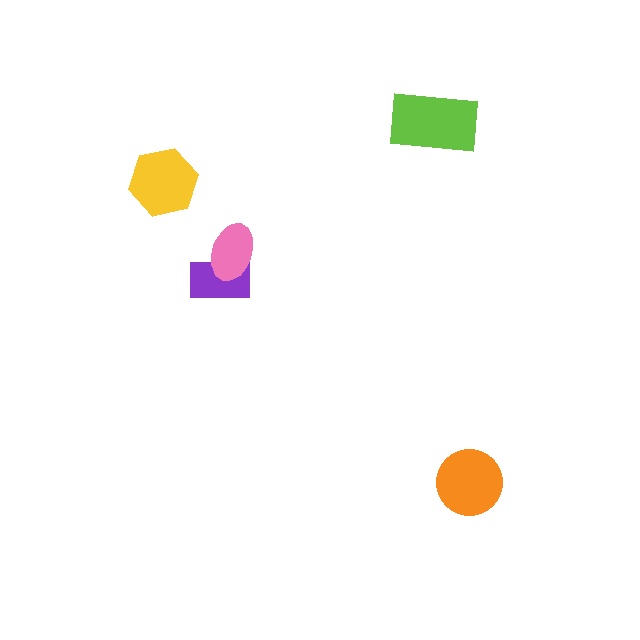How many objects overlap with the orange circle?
0 objects overlap with the orange circle.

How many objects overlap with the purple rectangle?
1 object overlaps with the purple rectangle.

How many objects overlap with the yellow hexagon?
0 objects overlap with the yellow hexagon.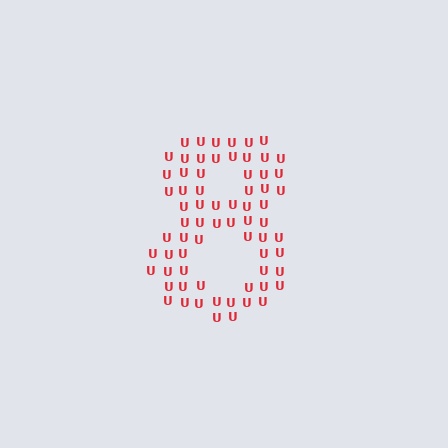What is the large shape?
The large shape is the digit 8.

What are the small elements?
The small elements are letter U's.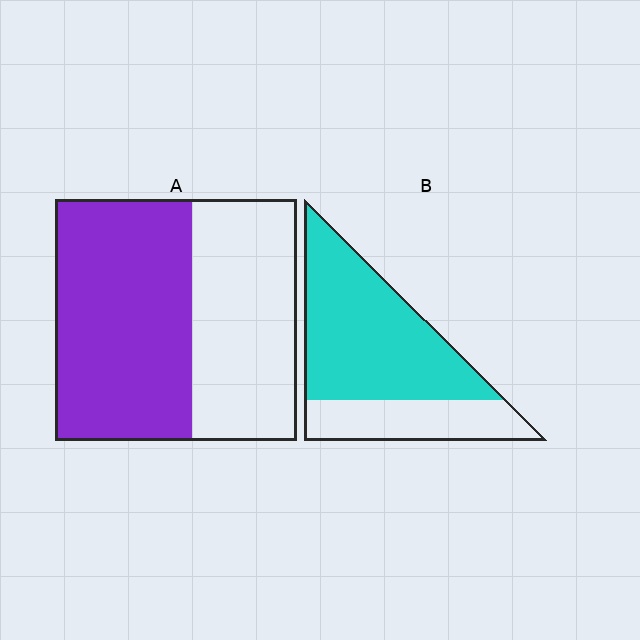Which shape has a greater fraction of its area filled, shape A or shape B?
Shape B.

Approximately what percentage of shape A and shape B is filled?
A is approximately 55% and B is approximately 70%.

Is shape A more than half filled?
Yes.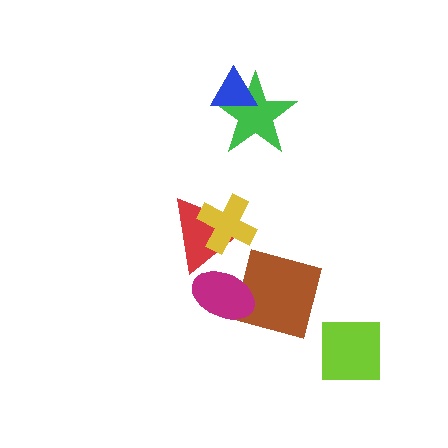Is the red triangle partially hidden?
Yes, it is partially covered by another shape.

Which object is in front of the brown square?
The magenta ellipse is in front of the brown square.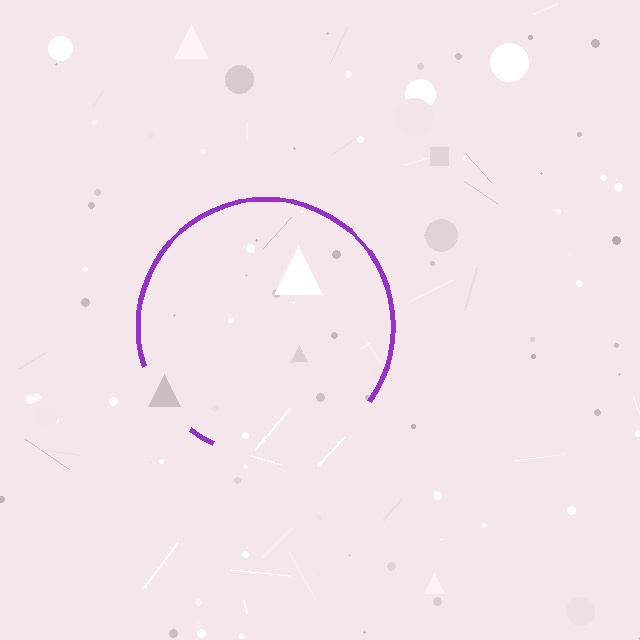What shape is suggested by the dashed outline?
The dashed outline suggests a circle.